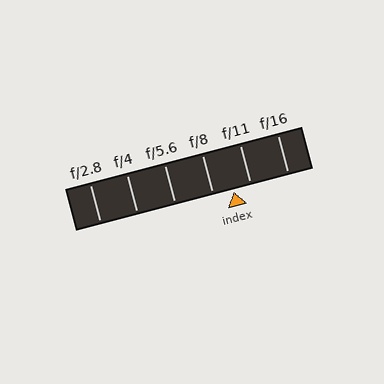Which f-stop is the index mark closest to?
The index mark is closest to f/11.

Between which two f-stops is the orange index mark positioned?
The index mark is between f/8 and f/11.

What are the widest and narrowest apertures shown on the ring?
The widest aperture shown is f/2.8 and the narrowest is f/16.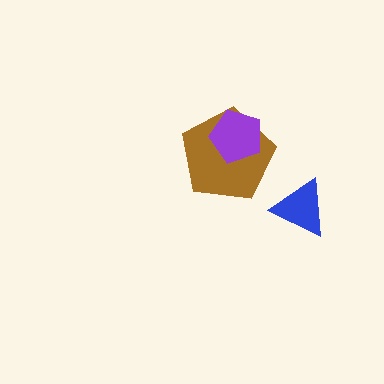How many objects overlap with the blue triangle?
0 objects overlap with the blue triangle.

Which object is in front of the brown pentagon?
The purple pentagon is in front of the brown pentagon.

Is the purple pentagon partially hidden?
No, no other shape covers it.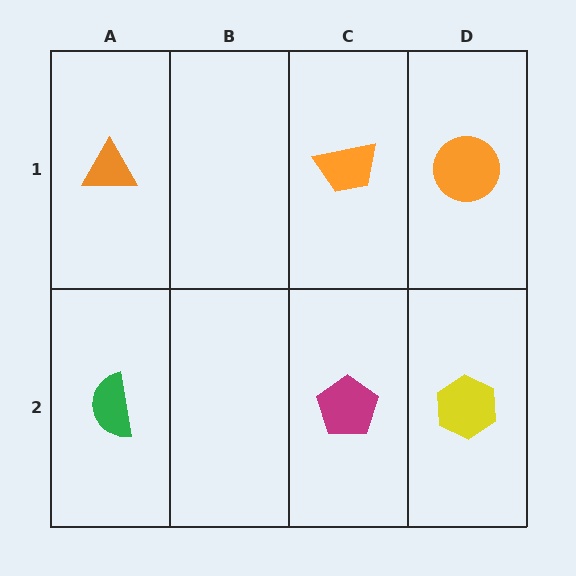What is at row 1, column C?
An orange trapezoid.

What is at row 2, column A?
A green semicircle.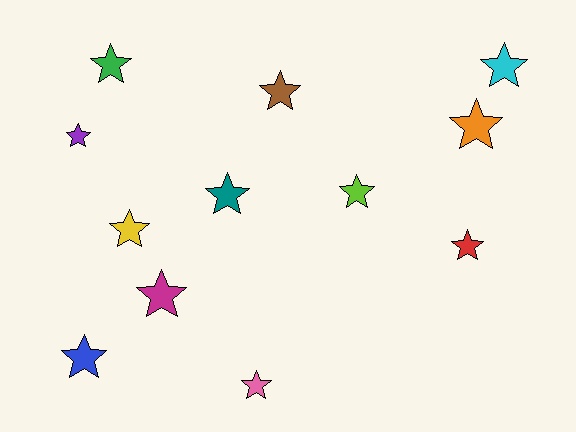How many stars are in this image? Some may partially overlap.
There are 12 stars.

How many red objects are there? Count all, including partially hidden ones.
There is 1 red object.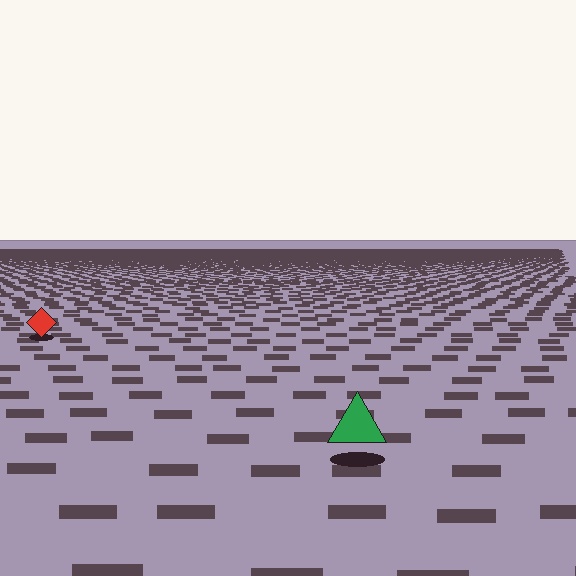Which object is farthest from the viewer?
The red diamond is farthest from the viewer. It appears smaller and the ground texture around it is denser.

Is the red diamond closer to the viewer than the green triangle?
No. The green triangle is closer — you can tell from the texture gradient: the ground texture is coarser near it.